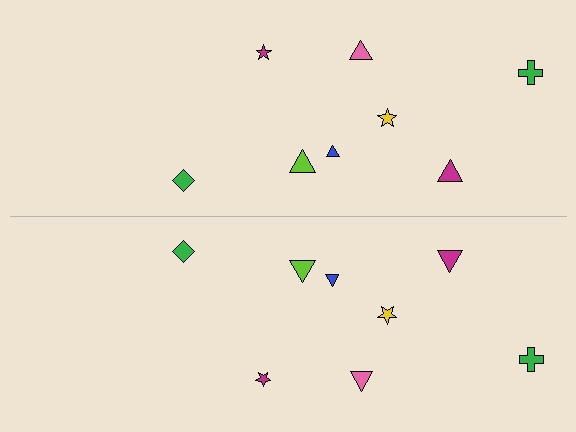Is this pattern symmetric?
Yes, this pattern has bilateral (reflection) symmetry.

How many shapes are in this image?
There are 16 shapes in this image.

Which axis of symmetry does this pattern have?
The pattern has a horizontal axis of symmetry running through the center of the image.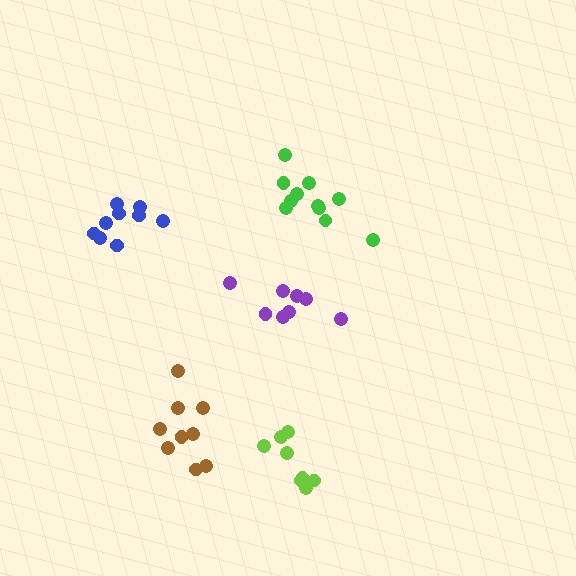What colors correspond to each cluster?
The clusters are colored: purple, green, brown, blue, lime.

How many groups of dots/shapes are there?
There are 5 groups.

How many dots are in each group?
Group 1: 8 dots, Group 2: 11 dots, Group 3: 9 dots, Group 4: 9 dots, Group 5: 8 dots (45 total).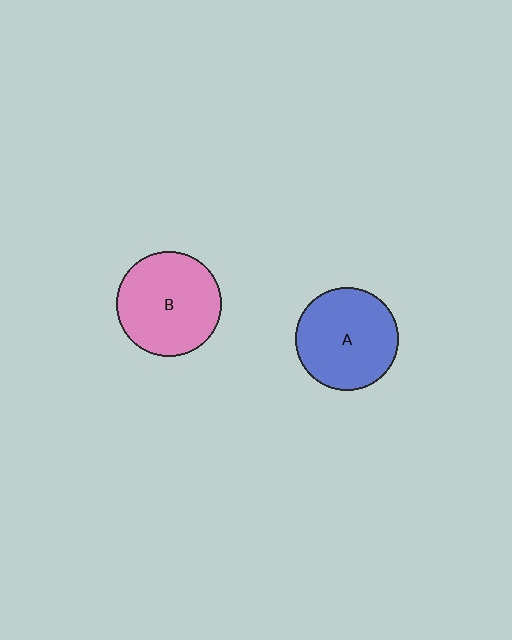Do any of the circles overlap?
No, none of the circles overlap.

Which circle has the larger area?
Circle B (pink).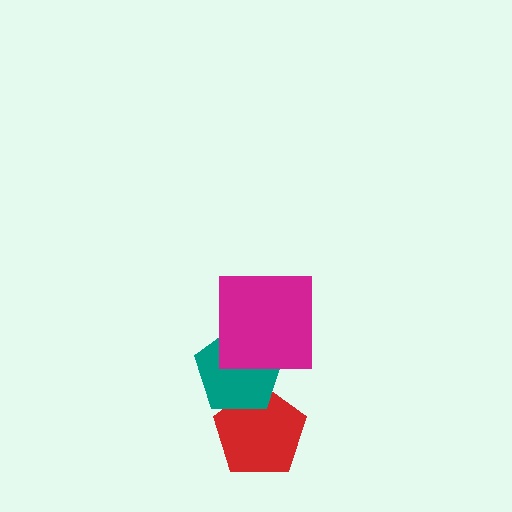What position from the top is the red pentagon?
The red pentagon is 3rd from the top.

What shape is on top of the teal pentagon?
The magenta square is on top of the teal pentagon.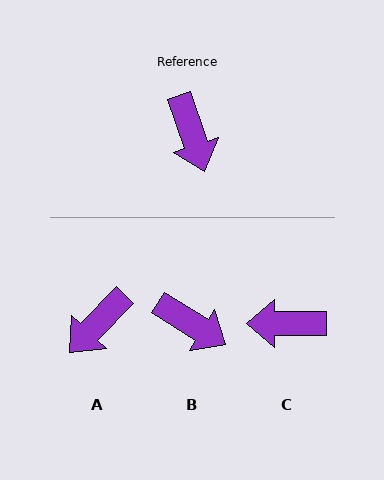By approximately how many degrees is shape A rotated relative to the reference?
Approximately 63 degrees clockwise.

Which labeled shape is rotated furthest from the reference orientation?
C, about 108 degrees away.